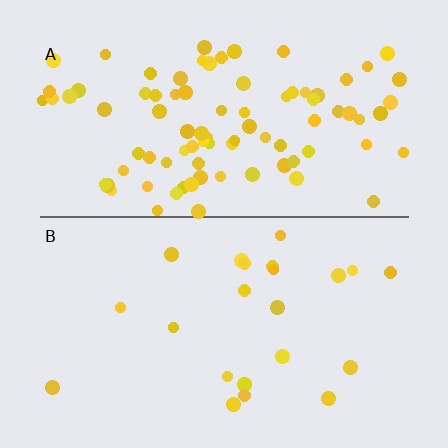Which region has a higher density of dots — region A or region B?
A (the top).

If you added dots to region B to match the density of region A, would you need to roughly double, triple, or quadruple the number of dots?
Approximately quadruple.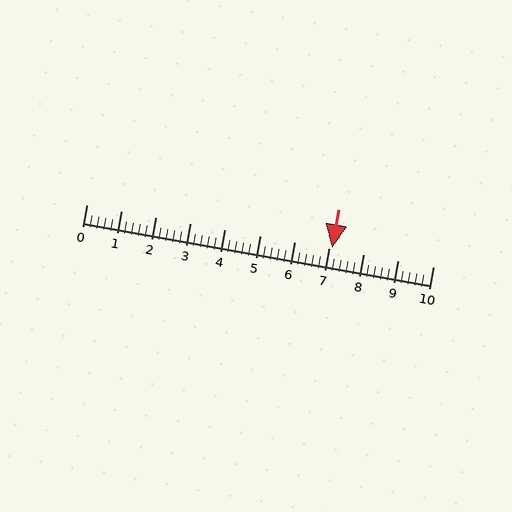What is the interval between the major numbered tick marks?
The major tick marks are spaced 1 units apart.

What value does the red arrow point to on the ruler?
The red arrow points to approximately 7.1.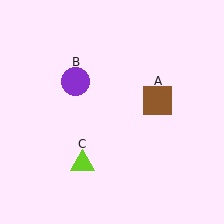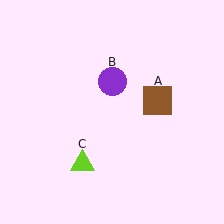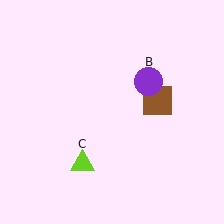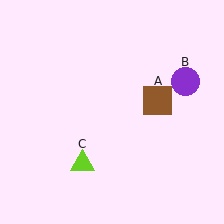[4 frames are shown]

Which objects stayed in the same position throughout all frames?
Brown square (object A) and lime triangle (object C) remained stationary.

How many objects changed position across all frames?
1 object changed position: purple circle (object B).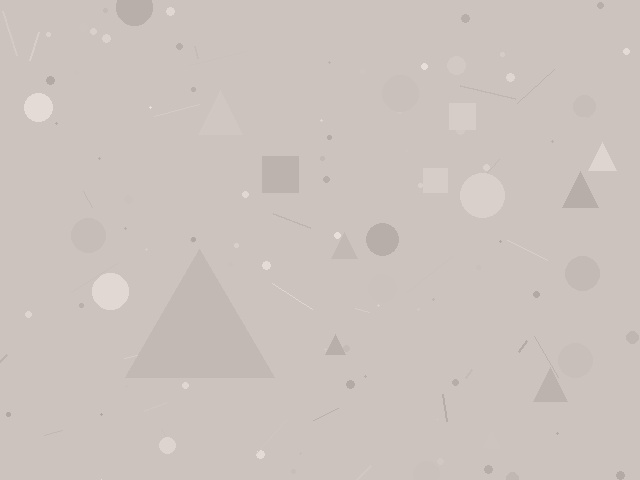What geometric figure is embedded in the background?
A triangle is embedded in the background.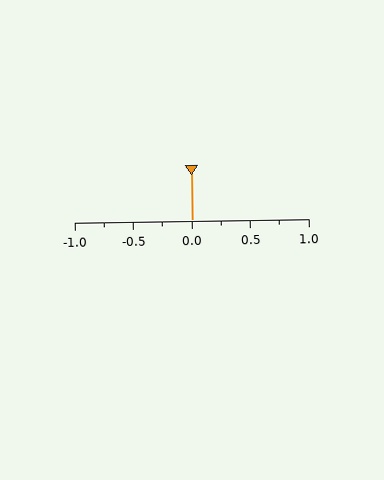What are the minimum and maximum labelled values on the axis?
The axis runs from -1.0 to 1.0.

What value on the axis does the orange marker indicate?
The marker indicates approximately 0.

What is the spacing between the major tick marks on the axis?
The major ticks are spaced 0.5 apart.